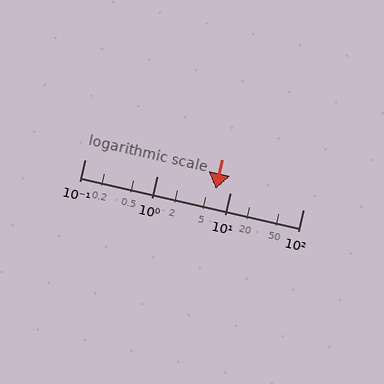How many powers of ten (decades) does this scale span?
The scale spans 3 decades, from 0.1 to 100.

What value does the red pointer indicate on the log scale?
The pointer indicates approximately 6.4.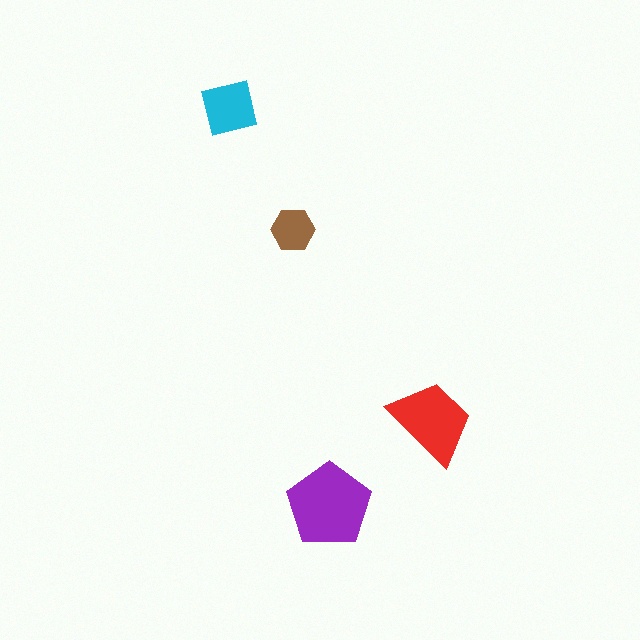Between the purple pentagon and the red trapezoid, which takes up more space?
The purple pentagon.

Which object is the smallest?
The brown hexagon.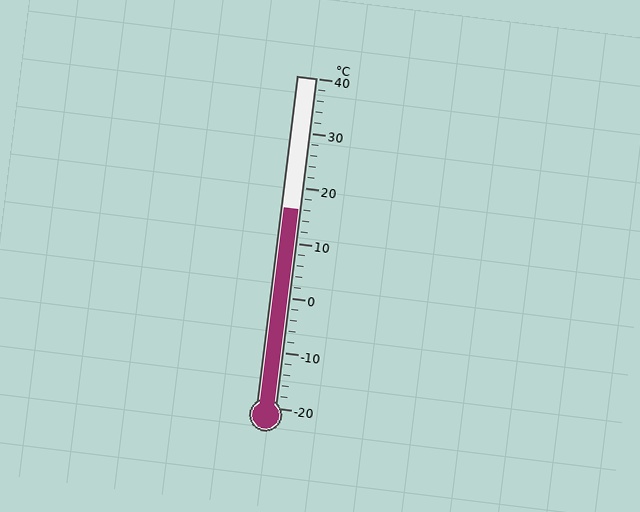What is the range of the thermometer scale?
The thermometer scale ranges from -20°C to 40°C.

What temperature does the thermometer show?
The thermometer shows approximately 16°C.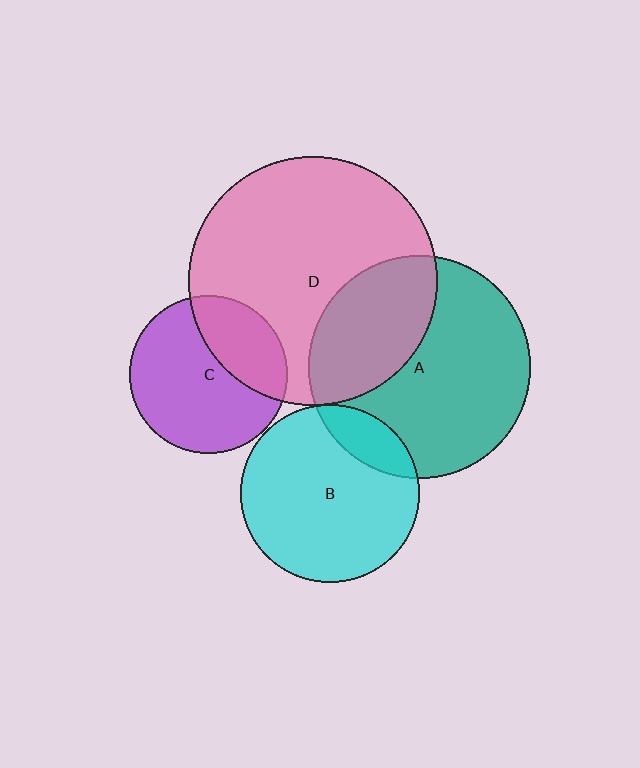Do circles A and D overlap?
Yes.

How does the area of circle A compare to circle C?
Approximately 2.0 times.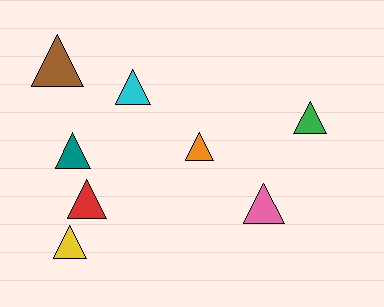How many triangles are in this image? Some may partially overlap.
There are 8 triangles.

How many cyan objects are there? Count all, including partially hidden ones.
There is 1 cyan object.